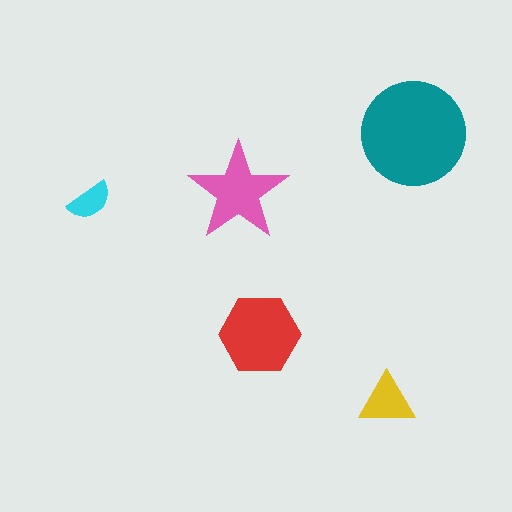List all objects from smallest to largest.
The cyan semicircle, the yellow triangle, the pink star, the red hexagon, the teal circle.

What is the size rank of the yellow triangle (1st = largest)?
4th.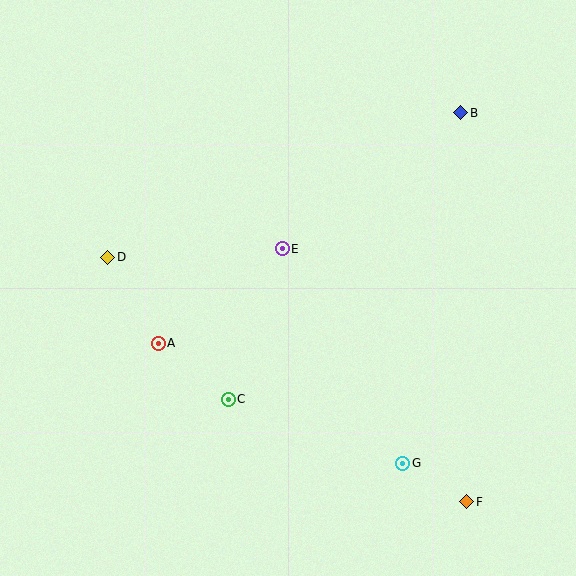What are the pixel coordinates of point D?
Point D is at (108, 257).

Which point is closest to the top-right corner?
Point B is closest to the top-right corner.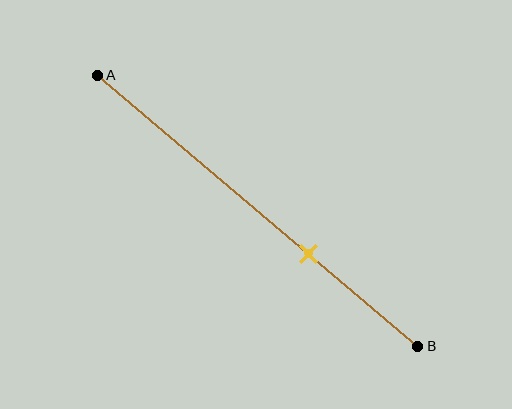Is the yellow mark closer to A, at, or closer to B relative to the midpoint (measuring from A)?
The yellow mark is closer to point B than the midpoint of segment AB.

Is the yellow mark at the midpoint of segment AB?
No, the mark is at about 65% from A, not at the 50% midpoint.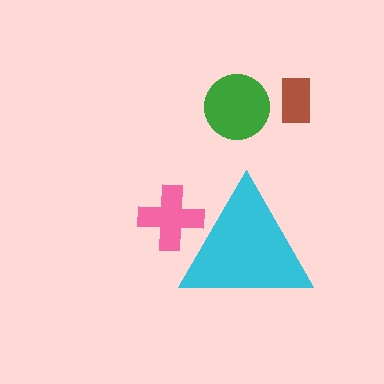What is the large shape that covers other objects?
A cyan triangle.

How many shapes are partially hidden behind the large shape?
1 shape is partially hidden.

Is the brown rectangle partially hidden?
No, the brown rectangle is fully visible.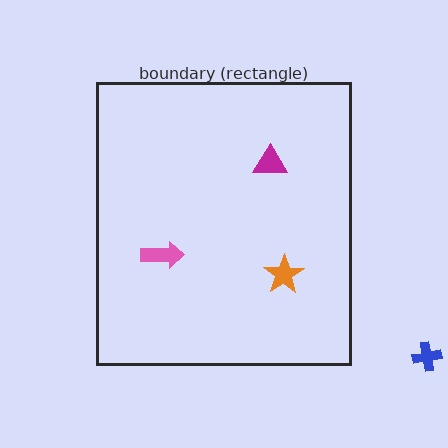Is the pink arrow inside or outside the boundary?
Inside.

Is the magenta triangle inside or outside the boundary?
Inside.